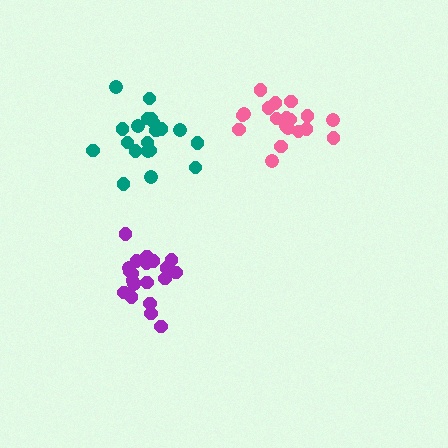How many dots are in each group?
Group 1: 21 dots, Group 2: 19 dots, Group 3: 20 dots (60 total).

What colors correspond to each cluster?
The clusters are colored: purple, pink, teal.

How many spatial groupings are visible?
There are 3 spatial groupings.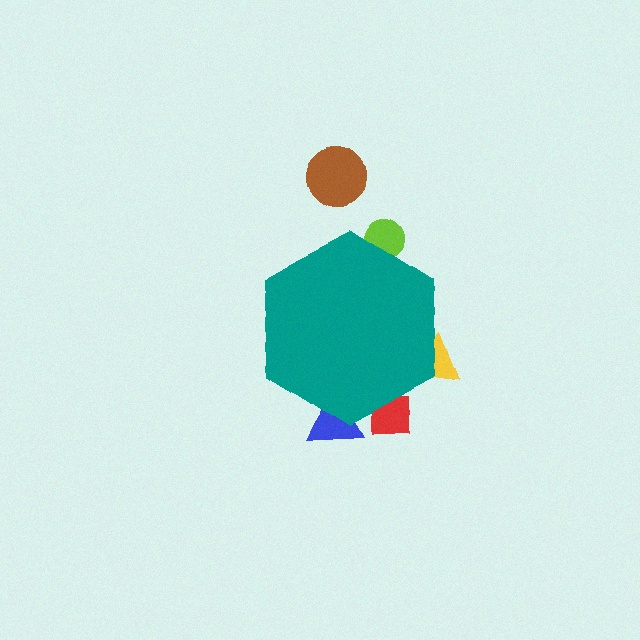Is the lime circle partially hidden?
Yes, the lime circle is partially hidden behind the teal hexagon.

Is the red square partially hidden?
Yes, the red square is partially hidden behind the teal hexagon.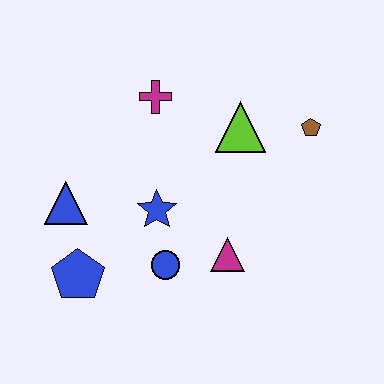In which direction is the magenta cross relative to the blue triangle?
The magenta cross is above the blue triangle.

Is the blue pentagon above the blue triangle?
No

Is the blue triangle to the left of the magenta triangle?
Yes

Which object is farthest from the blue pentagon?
The brown pentagon is farthest from the blue pentagon.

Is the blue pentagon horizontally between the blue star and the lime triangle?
No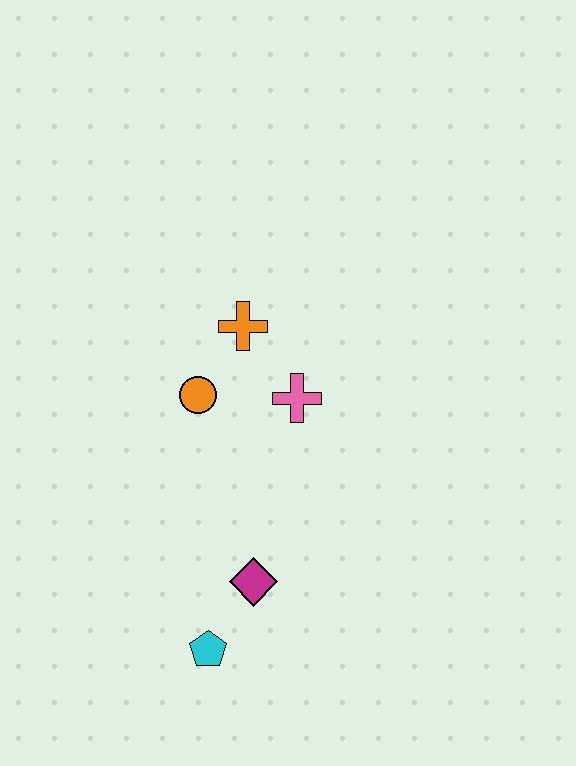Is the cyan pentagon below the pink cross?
Yes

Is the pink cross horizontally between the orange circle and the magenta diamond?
No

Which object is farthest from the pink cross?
The cyan pentagon is farthest from the pink cross.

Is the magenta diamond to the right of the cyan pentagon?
Yes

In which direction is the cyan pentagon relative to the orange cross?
The cyan pentagon is below the orange cross.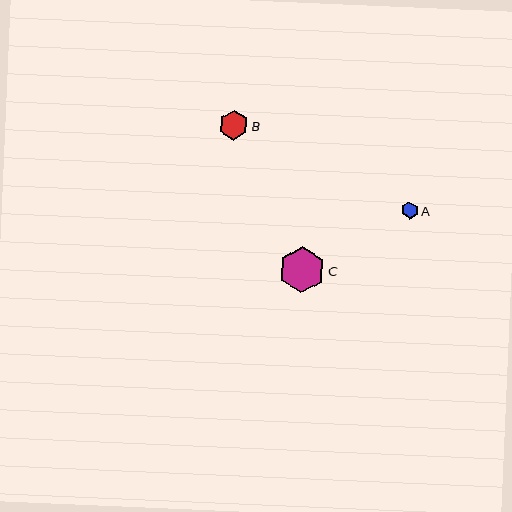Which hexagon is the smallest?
Hexagon A is the smallest with a size of approximately 17 pixels.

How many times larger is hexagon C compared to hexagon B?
Hexagon C is approximately 1.5 times the size of hexagon B.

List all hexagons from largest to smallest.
From largest to smallest: C, B, A.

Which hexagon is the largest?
Hexagon C is the largest with a size of approximately 46 pixels.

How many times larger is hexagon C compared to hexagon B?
Hexagon C is approximately 1.5 times the size of hexagon B.